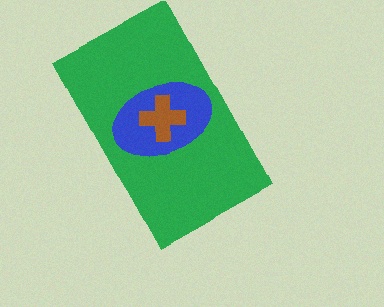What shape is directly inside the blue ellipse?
The brown cross.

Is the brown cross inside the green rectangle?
Yes.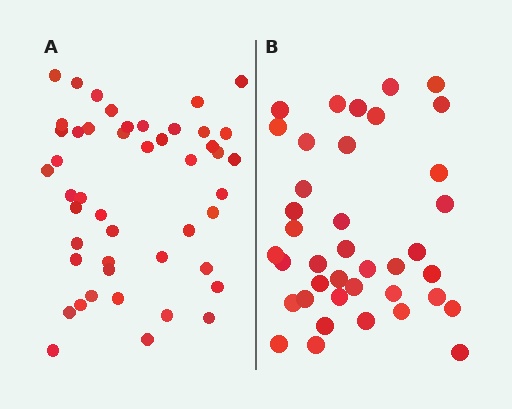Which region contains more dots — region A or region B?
Region A (the left region) has more dots.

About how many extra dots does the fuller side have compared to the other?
Region A has roughly 8 or so more dots than region B.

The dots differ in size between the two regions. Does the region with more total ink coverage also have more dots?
No. Region B has more total ink coverage because its dots are larger, but region A actually contains more individual dots. Total area can be misleading — the number of items is what matters here.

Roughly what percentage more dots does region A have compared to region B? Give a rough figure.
About 20% more.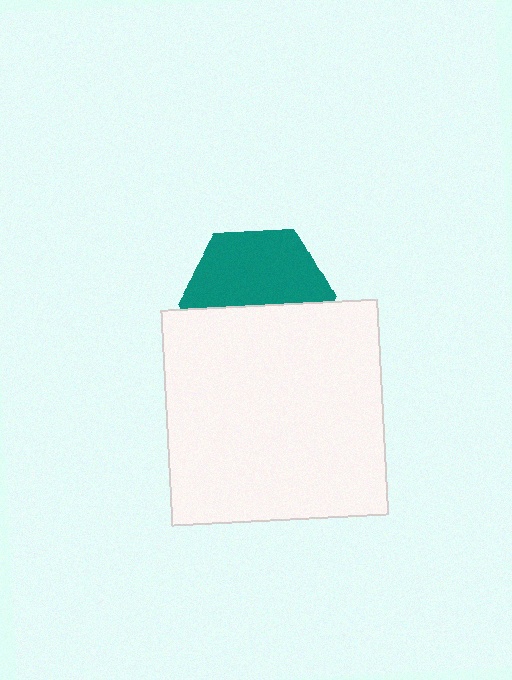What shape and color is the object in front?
The object in front is a white square.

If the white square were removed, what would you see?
You would see the complete teal hexagon.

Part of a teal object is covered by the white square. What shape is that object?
It is a hexagon.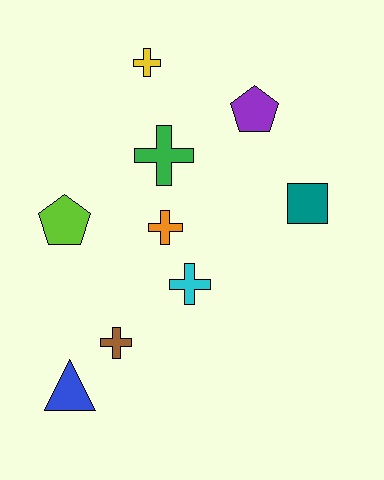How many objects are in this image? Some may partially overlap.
There are 9 objects.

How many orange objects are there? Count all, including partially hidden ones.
There is 1 orange object.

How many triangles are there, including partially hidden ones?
There is 1 triangle.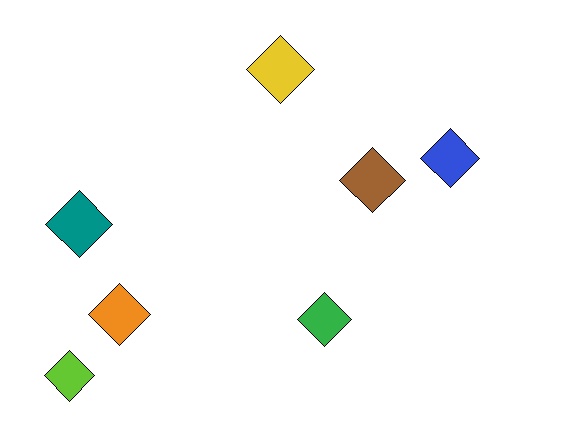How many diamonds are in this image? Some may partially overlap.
There are 7 diamonds.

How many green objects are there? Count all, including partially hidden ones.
There is 1 green object.